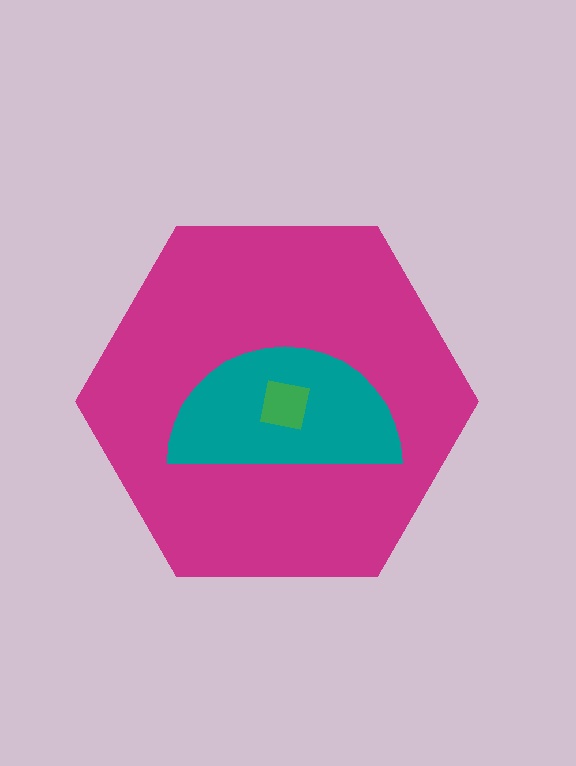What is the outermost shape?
The magenta hexagon.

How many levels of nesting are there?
3.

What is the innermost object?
The green square.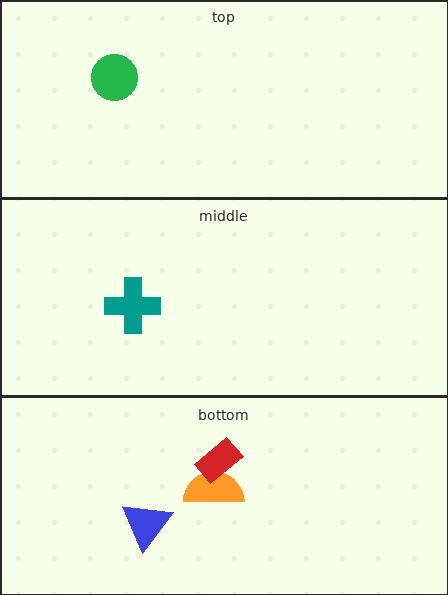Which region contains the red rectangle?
The bottom region.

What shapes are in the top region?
The green circle.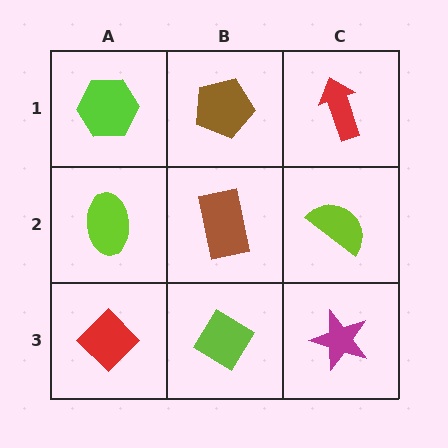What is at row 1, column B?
A brown pentagon.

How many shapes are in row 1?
3 shapes.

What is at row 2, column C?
A lime semicircle.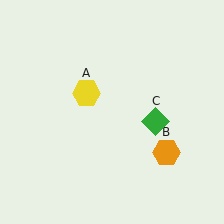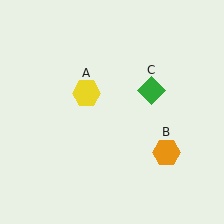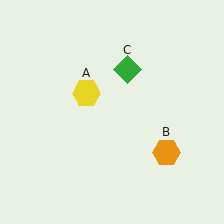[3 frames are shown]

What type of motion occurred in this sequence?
The green diamond (object C) rotated counterclockwise around the center of the scene.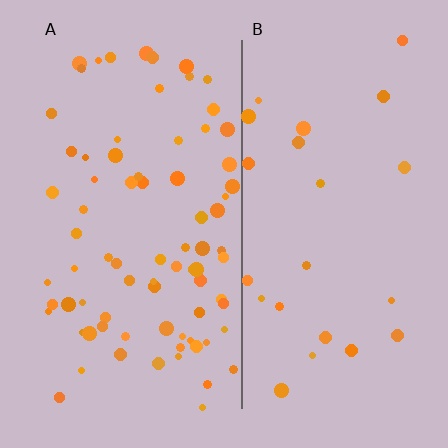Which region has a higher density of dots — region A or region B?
A (the left).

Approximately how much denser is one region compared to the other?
Approximately 3.2× — region A over region B.